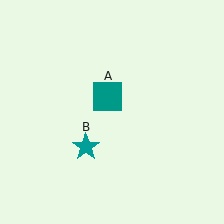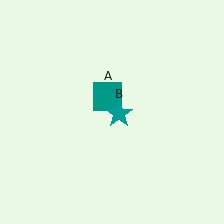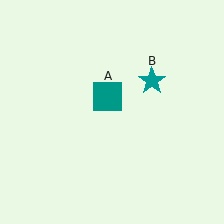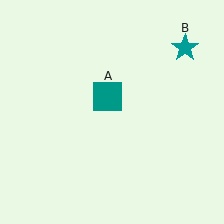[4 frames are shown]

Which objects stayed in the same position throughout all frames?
Teal square (object A) remained stationary.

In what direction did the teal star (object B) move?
The teal star (object B) moved up and to the right.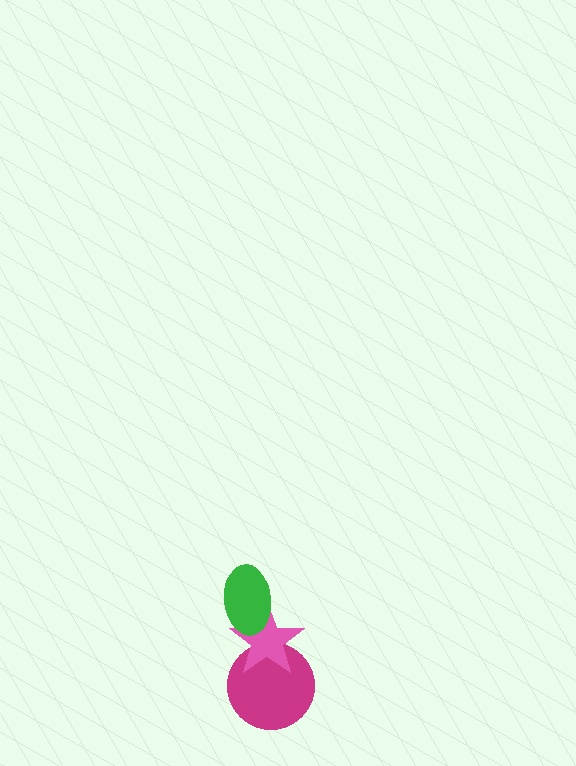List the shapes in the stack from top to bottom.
From top to bottom: the green ellipse, the pink star, the magenta circle.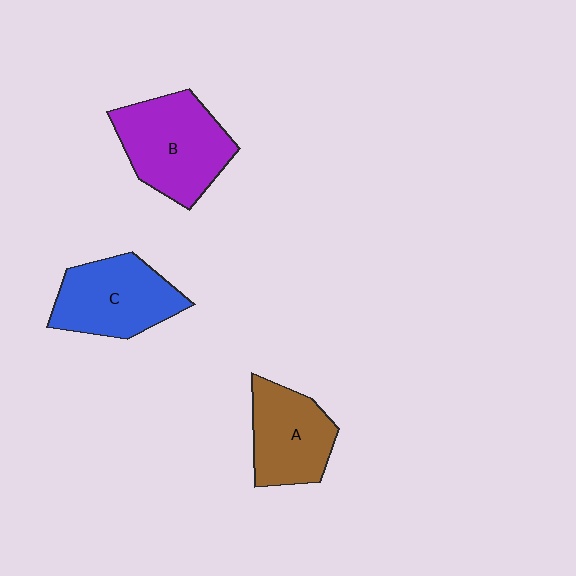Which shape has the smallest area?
Shape A (brown).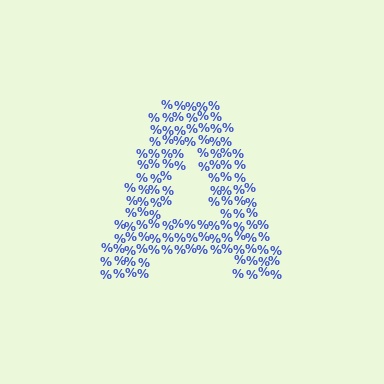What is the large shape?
The large shape is the letter A.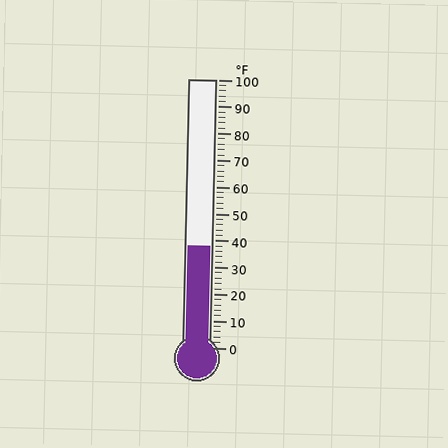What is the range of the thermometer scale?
The thermometer scale ranges from 0°F to 100°F.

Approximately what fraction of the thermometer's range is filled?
The thermometer is filled to approximately 40% of its range.